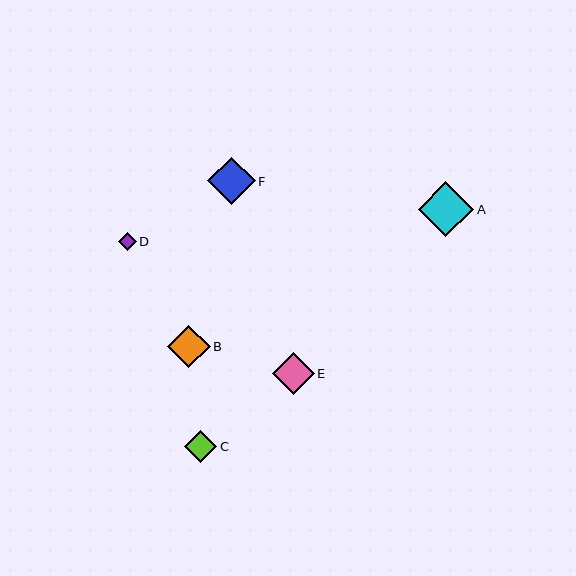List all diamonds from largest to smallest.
From largest to smallest: A, F, B, E, C, D.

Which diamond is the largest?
Diamond A is the largest with a size of approximately 55 pixels.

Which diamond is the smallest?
Diamond D is the smallest with a size of approximately 18 pixels.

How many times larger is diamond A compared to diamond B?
Diamond A is approximately 1.3 times the size of diamond B.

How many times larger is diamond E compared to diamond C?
Diamond E is approximately 1.3 times the size of diamond C.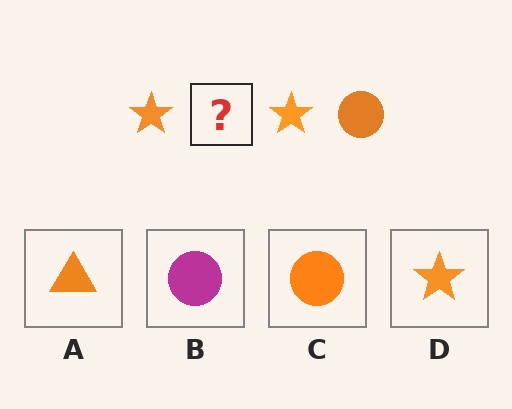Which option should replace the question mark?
Option C.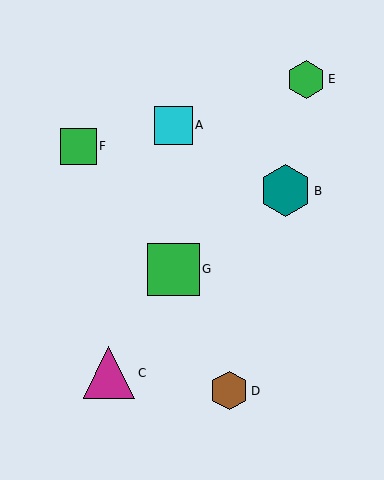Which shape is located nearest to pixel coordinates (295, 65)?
The green hexagon (labeled E) at (306, 79) is nearest to that location.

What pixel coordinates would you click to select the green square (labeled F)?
Click at (78, 146) to select the green square F.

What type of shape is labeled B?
Shape B is a teal hexagon.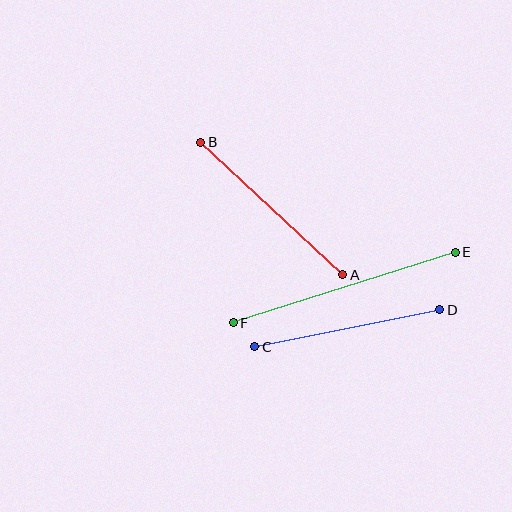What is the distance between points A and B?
The distance is approximately 194 pixels.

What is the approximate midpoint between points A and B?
The midpoint is at approximately (272, 208) pixels.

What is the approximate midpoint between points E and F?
The midpoint is at approximately (344, 288) pixels.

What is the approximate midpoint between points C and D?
The midpoint is at approximately (347, 328) pixels.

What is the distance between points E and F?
The distance is approximately 232 pixels.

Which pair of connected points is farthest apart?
Points E and F are farthest apart.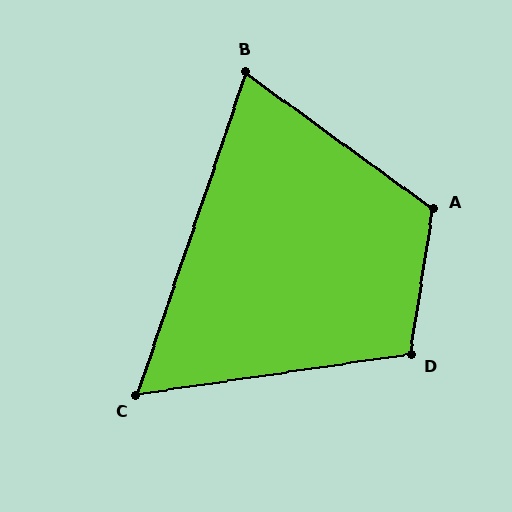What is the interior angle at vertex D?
Approximately 107 degrees (obtuse).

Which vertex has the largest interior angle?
A, at approximately 117 degrees.